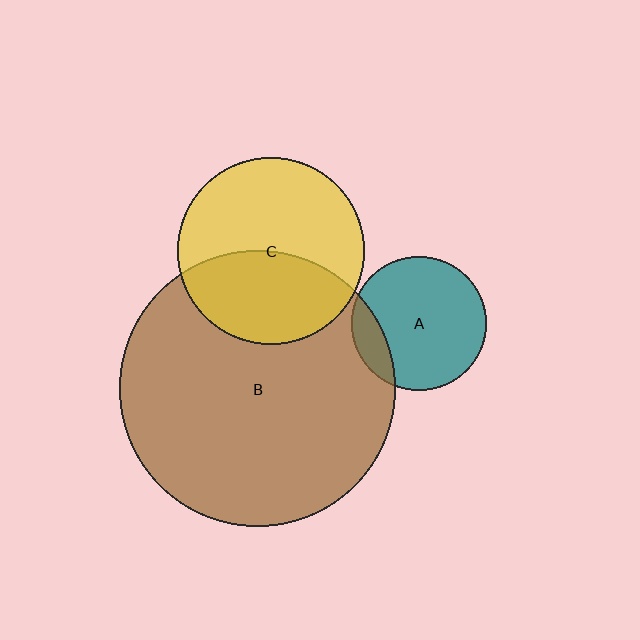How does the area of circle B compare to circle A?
Approximately 4.2 times.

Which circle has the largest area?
Circle B (brown).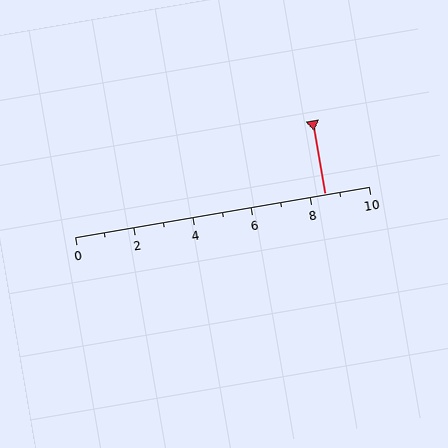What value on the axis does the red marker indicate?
The marker indicates approximately 8.5.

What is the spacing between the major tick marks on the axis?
The major ticks are spaced 2 apart.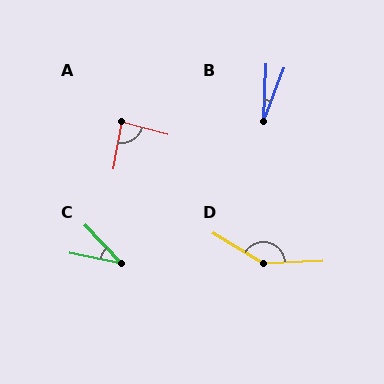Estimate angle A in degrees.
Approximately 85 degrees.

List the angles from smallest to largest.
B (18°), C (35°), A (85°), D (146°).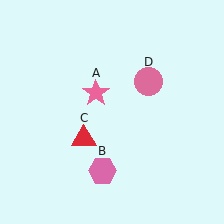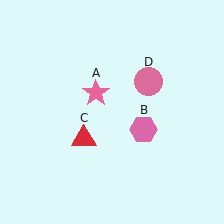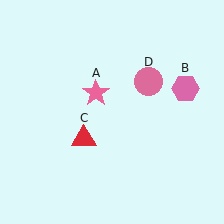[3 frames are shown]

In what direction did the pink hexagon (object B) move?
The pink hexagon (object B) moved up and to the right.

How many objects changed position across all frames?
1 object changed position: pink hexagon (object B).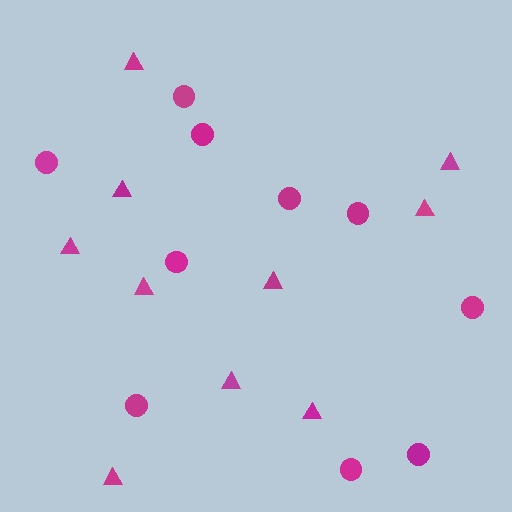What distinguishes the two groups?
There are 2 groups: one group of triangles (10) and one group of circles (10).